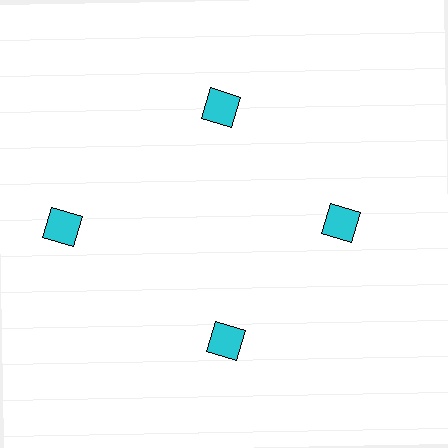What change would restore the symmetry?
The symmetry would be restored by moving it inward, back onto the ring so that all 4 squares sit at equal angles and equal distance from the center.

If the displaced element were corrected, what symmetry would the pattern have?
It would have 4-fold rotational symmetry — the pattern would map onto itself every 90 degrees.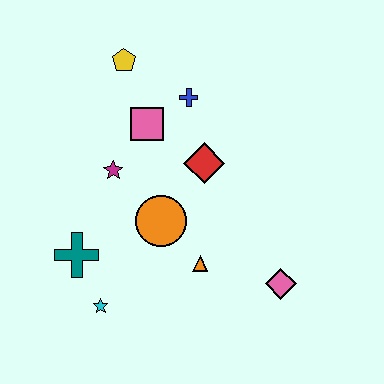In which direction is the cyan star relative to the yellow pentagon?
The cyan star is below the yellow pentagon.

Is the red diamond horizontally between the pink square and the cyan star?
No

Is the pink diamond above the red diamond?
No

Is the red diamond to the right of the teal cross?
Yes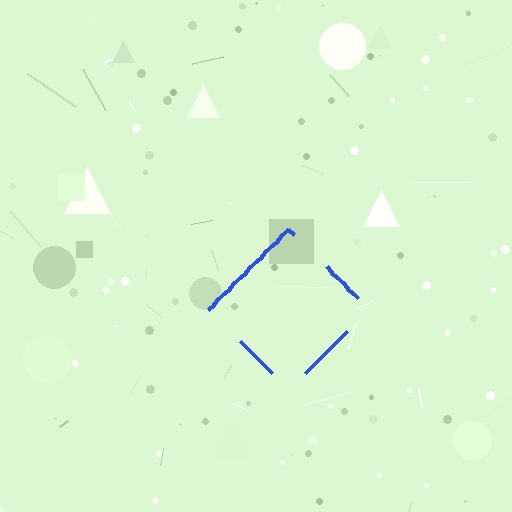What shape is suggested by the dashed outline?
The dashed outline suggests a diamond.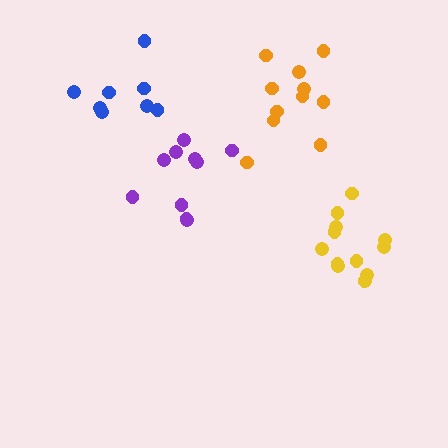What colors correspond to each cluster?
The clusters are colored: yellow, purple, blue, orange.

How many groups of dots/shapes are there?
There are 4 groups.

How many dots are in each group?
Group 1: 13 dots, Group 2: 10 dots, Group 3: 8 dots, Group 4: 11 dots (42 total).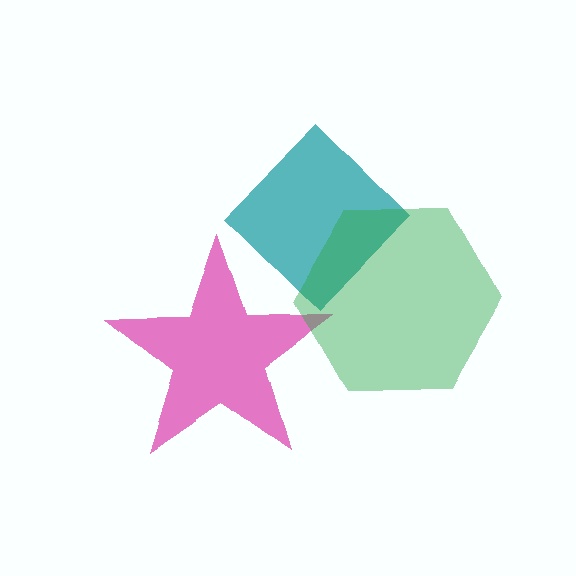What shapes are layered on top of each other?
The layered shapes are: a teal diamond, a magenta star, a green hexagon.